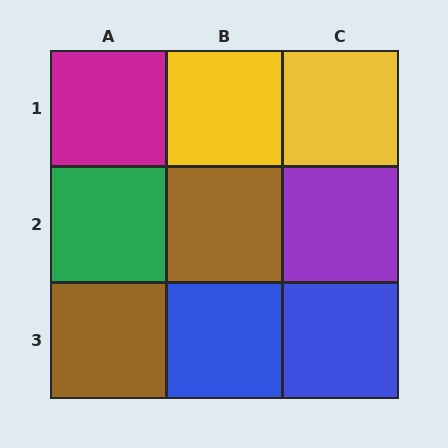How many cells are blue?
2 cells are blue.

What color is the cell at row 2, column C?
Purple.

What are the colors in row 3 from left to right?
Brown, blue, blue.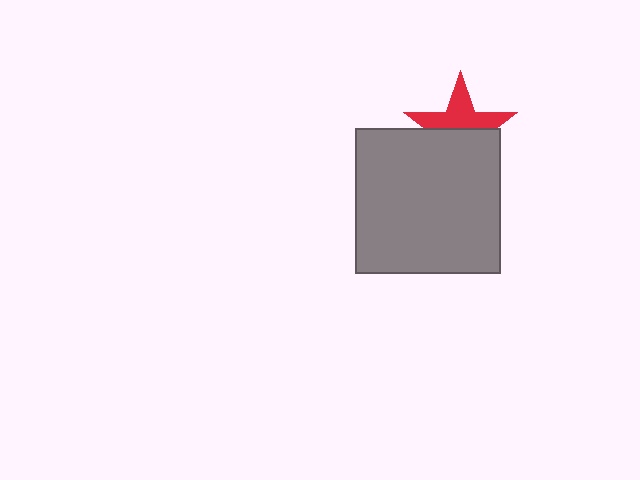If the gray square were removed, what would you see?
You would see the complete red star.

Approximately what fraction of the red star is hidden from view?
Roughly 51% of the red star is hidden behind the gray square.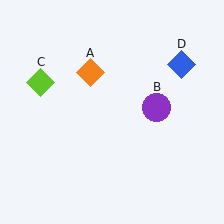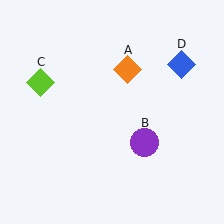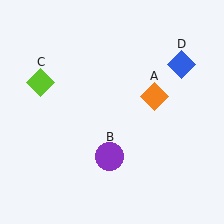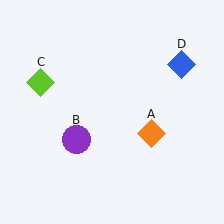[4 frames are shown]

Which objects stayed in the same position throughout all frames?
Lime diamond (object C) and blue diamond (object D) remained stationary.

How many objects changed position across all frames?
2 objects changed position: orange diamond (object A), purple circle (object B).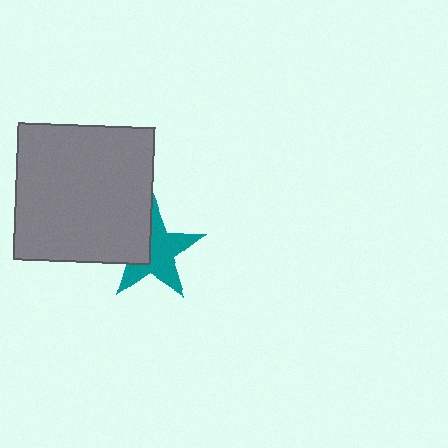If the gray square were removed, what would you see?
You would see the complete teal star.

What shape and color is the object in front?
The object in front is a gray square.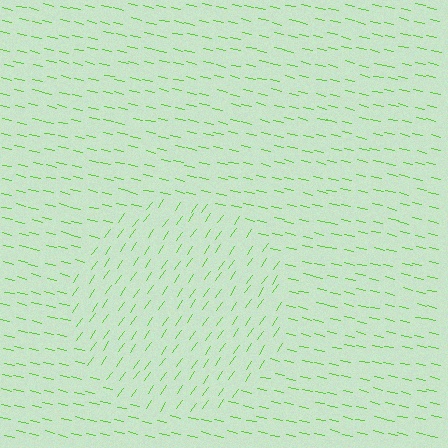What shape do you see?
I see a circle.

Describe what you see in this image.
The image is filled with small lime line segments. A circle region in the image has lines oriented differently from the surrounding lines, creating a visible texture boundary.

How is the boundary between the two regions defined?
The boundary is defined purely by a change in line orientation (approximately 68 degrees difference). All lines are the same color and thickness.